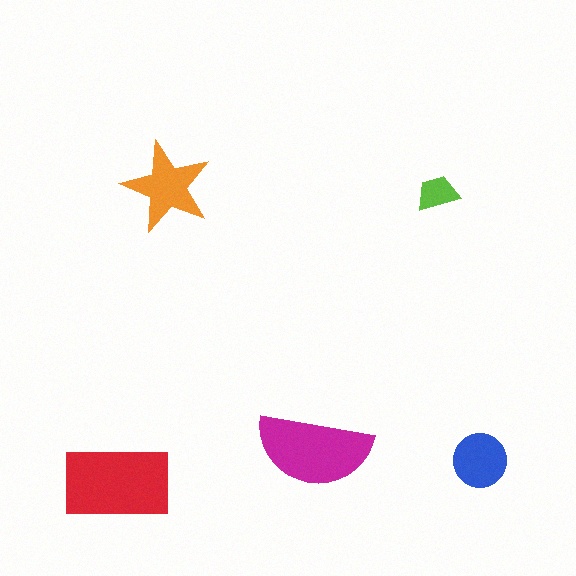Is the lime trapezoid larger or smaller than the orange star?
Smaller.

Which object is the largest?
The red rectangle.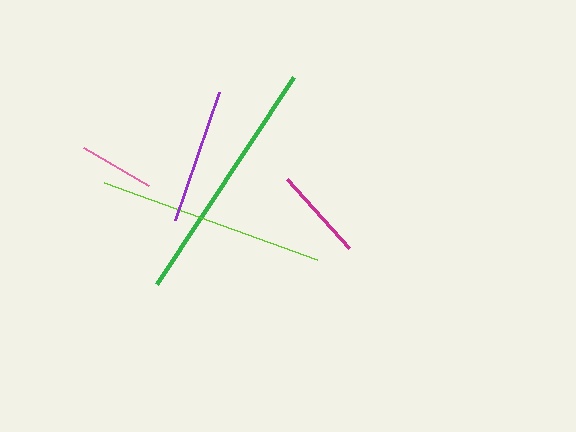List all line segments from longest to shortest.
From longest to shortest: green, lime, purple, magenta, pink.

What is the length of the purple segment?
The purple segment is approximately 136 pixels long.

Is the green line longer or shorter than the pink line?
The green line is longer than the pink line.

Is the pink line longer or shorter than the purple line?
The purple line is longer than the pink line.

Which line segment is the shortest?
The pink line is the shortest at approximately 75 pixels.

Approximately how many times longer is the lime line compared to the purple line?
The lime line is approximately 1.7 times the length of the purple line.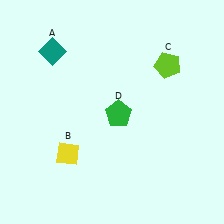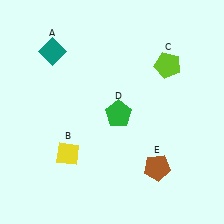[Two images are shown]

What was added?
A brown pentagon (E) was added in Image 2.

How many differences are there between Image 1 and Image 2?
There is 1 difference between the two images.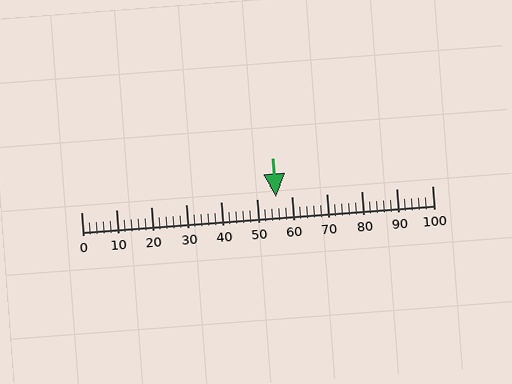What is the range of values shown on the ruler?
The ruler shows values from 0 to 100.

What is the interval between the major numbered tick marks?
The major tick marks are spaced 10 units apart.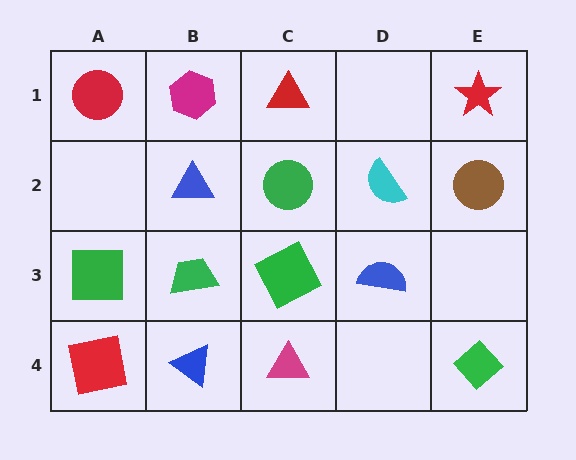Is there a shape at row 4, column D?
No, that cell is empty.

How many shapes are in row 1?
4 shapes.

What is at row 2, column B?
A blue triangle.